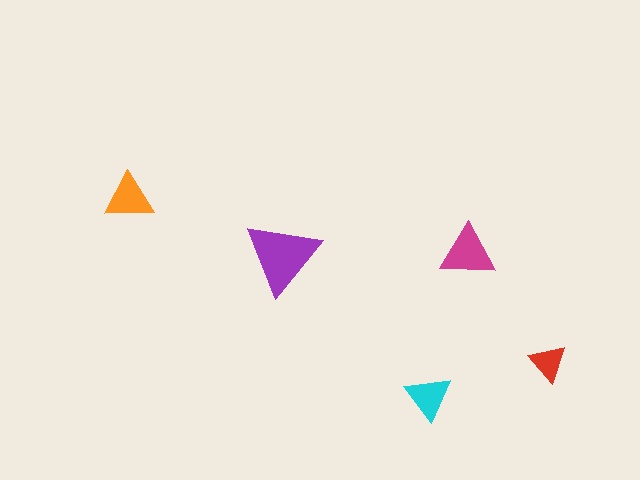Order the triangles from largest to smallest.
the purple one, the magenta one, the orange one, the cyan one, the red one.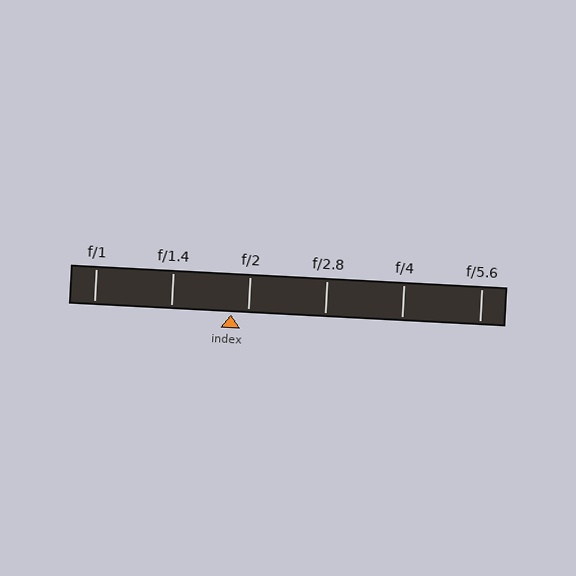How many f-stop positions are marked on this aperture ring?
There are 6 f-stop positions marked.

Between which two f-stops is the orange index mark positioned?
The index mark is between f/1.4 and f/2.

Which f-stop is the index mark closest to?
The index mark is closest to f/2.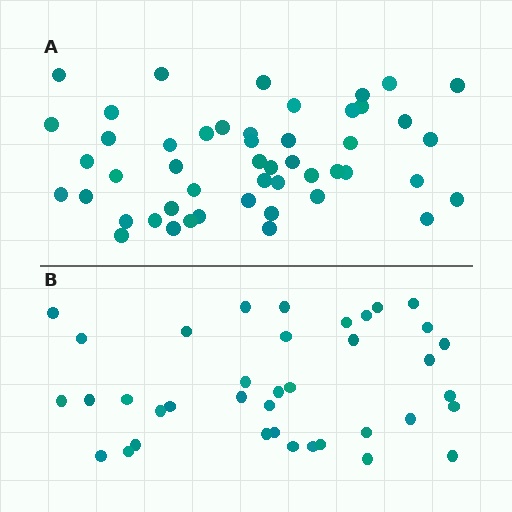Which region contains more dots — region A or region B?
Region A (the top region) has more dots.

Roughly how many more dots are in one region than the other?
Region A has roughly 12 or so more dots than region B.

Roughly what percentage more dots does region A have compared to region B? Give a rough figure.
About 30% more.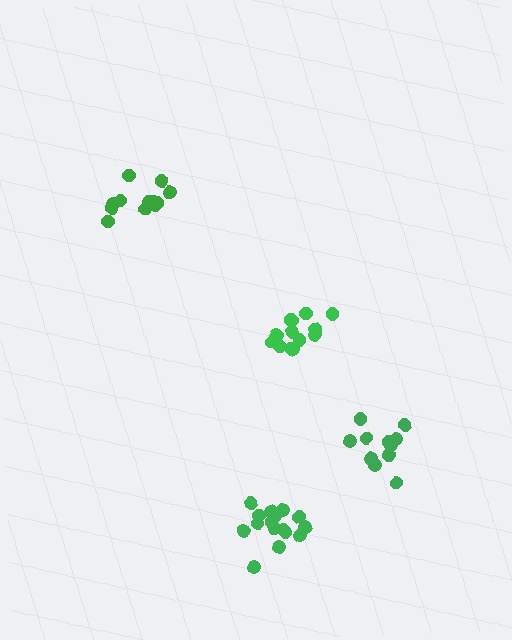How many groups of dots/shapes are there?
There are 4 groups.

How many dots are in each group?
Group 1: 11 dots, Group 2: 13 dots, Group 3: 16 dots, Group 4: 12 dots (52 total).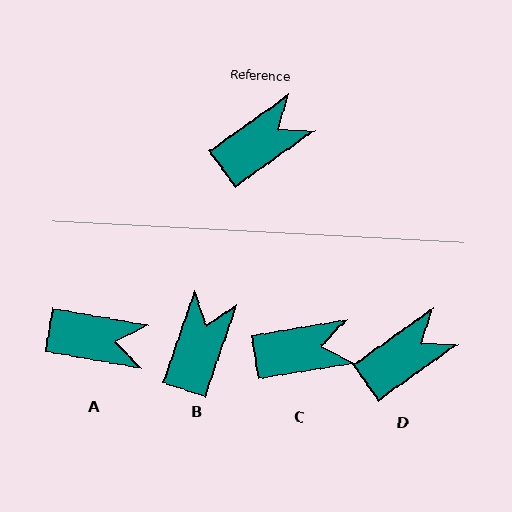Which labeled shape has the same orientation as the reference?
D.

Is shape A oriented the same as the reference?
No, it is off by about 45 degrees.